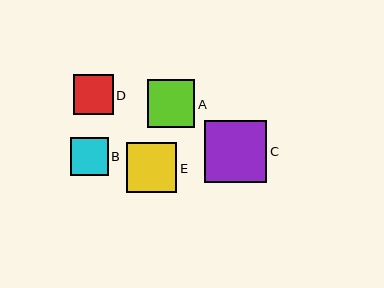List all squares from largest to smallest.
From largest to smallest: C, E, A, D, B.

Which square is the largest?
Square C is the largest with a size of approximately 62 pixels.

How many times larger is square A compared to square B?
Square A is approximately 1.3 times the size of square B.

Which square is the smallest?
Square B is the smallest with a size of approximately 38 pixels.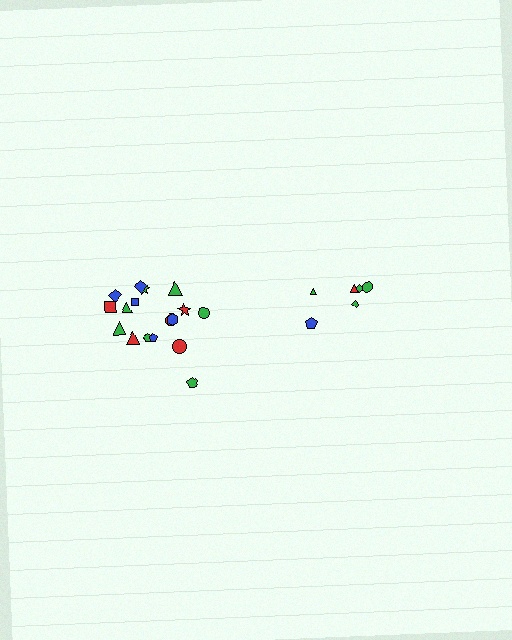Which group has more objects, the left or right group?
The left group.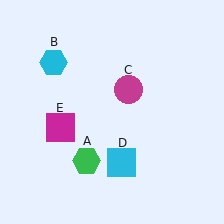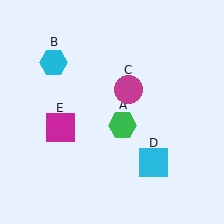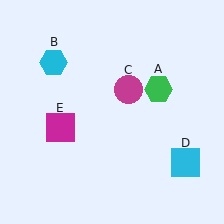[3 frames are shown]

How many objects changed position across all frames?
2 objects changed position: green hexagon (object A), cyan square (object D).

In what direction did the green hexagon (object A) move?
The green hexagon (object A) moved up and to the right.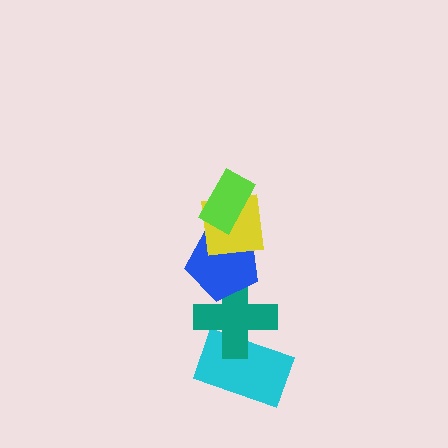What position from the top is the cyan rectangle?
The cyan rectangle is 5th from the top.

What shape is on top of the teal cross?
The blue pentagon is on top of the teal cross.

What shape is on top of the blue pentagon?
The yellow square is on top of the blue pentagon.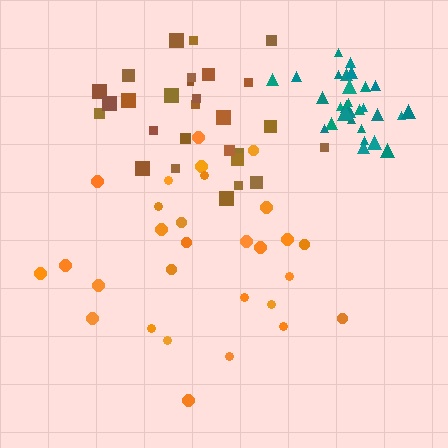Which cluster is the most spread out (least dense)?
Orange.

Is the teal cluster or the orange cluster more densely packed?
Teal.